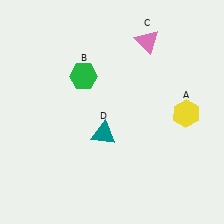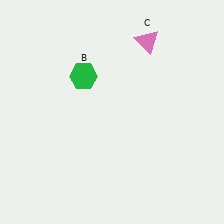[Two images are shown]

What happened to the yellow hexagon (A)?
The yellow hexagon (A) was removed in Image 2. It was in the bottom-right area of Image 1.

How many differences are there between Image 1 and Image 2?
There are 2 differences between the two images.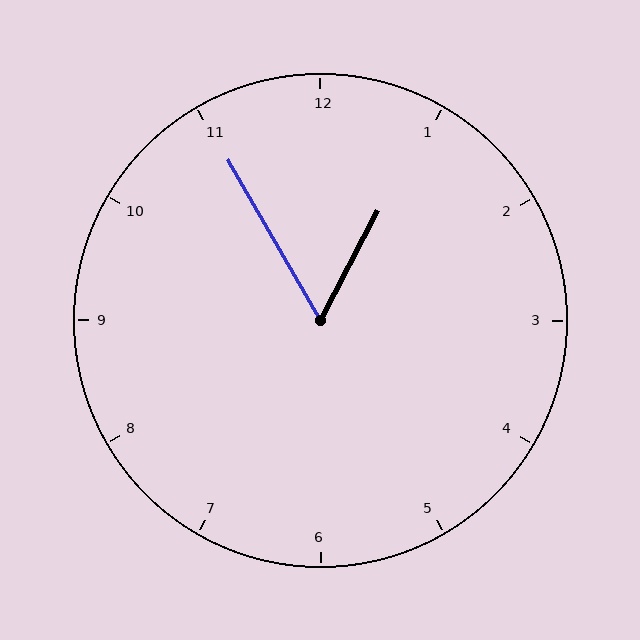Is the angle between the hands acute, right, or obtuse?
It is acute.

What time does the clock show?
12:55.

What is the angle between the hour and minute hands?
Approximately 58 degrees.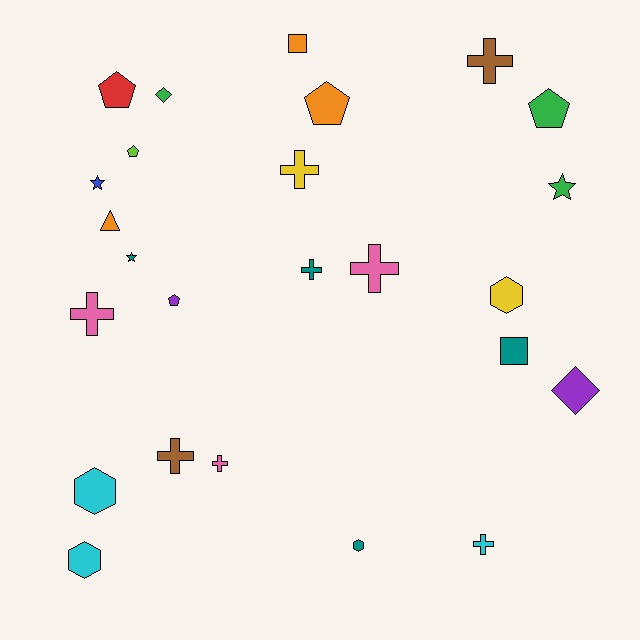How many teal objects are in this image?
There are 4 teal objects.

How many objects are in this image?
There are 25 objects.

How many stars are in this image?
There are 3 stars.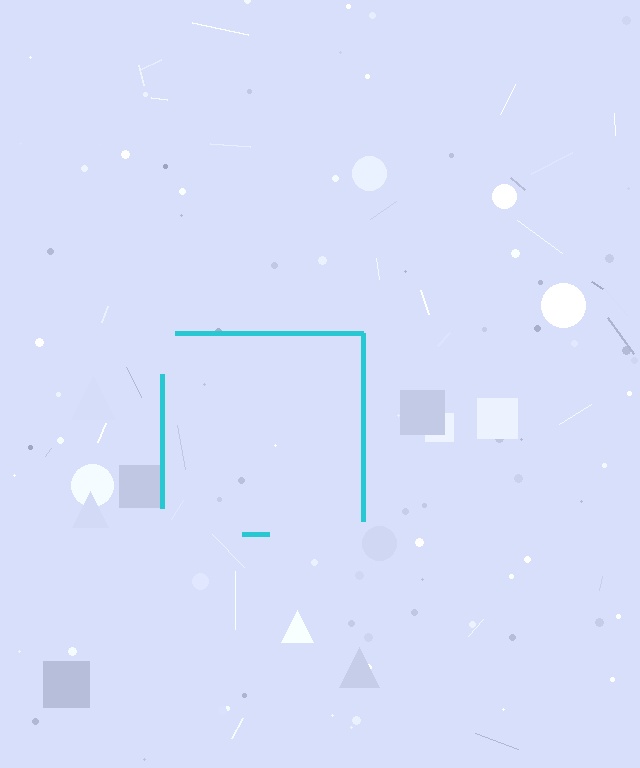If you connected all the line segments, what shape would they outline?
They would outline a square.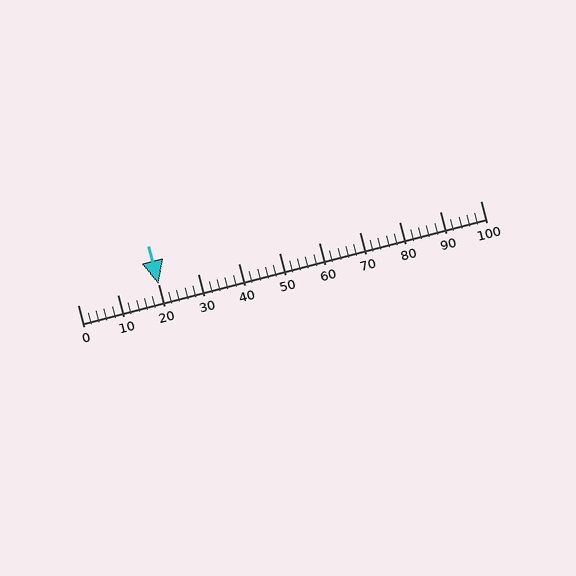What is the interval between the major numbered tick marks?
The major tick marks are spaced 10 units apart.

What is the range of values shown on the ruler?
The ruler shows values from 0 to 100.